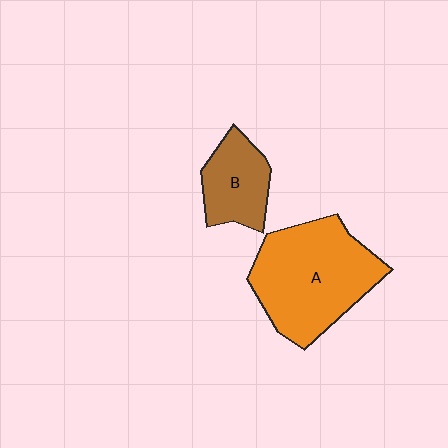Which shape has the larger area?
Shape A (orange).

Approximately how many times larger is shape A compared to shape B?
Approximately 2.2 times.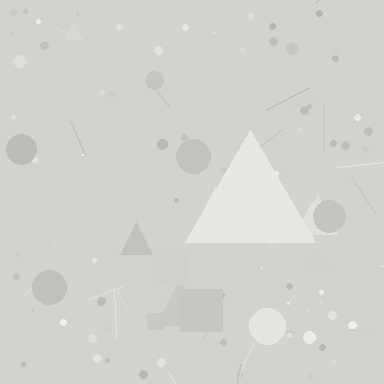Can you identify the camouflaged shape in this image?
The camouflaged shape is a triangle.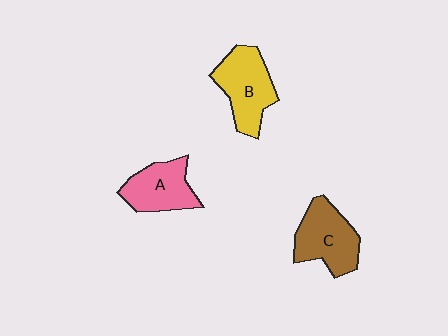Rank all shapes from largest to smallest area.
From largest to smallest: B (yellow), C (brown), A (pink).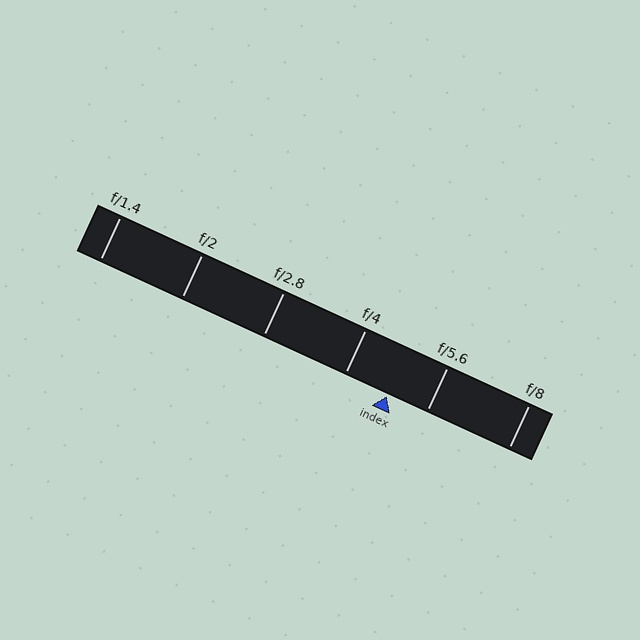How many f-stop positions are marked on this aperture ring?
There are 6 f-stop positions marked.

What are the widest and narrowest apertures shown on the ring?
The widest aperture shown is f/1.4 and the narrowest is f/8.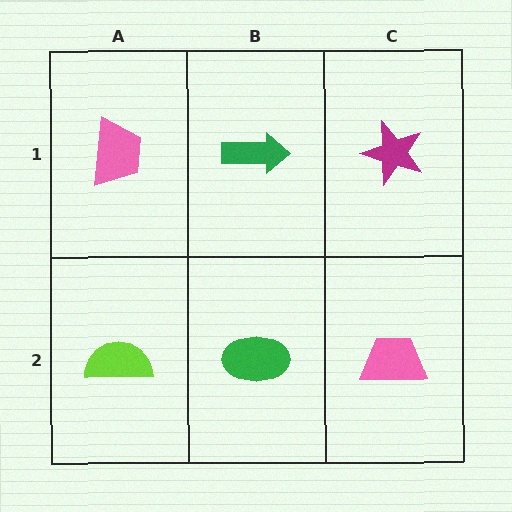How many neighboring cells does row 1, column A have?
2.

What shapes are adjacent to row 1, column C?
A pink trapezoid (row 2, column C), a green arrow (row 1, column B).